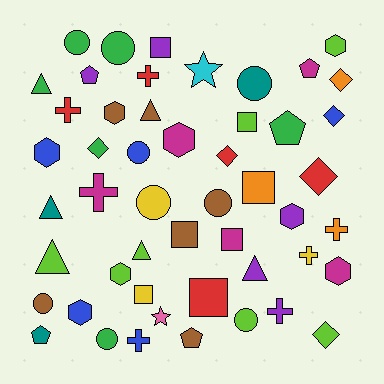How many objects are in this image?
There are 50 objects.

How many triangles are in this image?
There are 6 triangles.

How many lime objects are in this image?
There are 7 lime objects.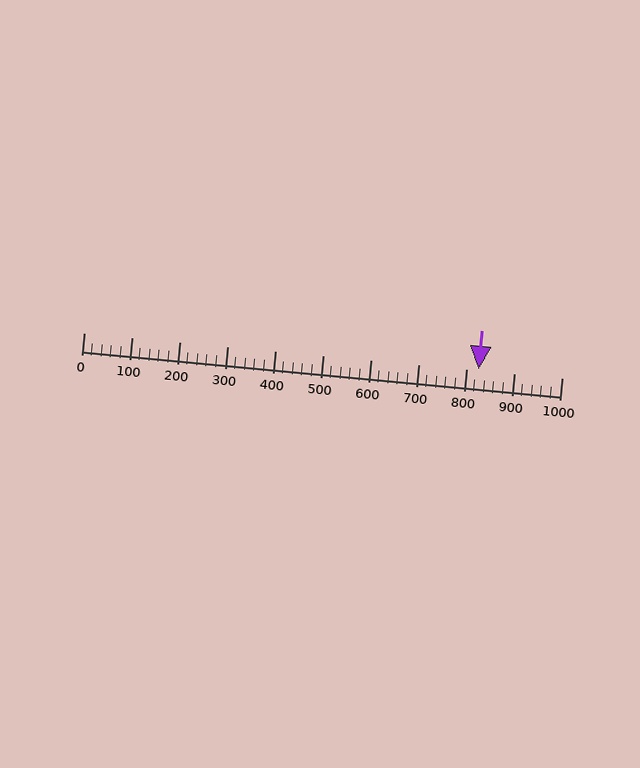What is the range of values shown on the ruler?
The ruler shows values from 0 to 1000.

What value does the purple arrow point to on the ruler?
The purple arrow points to approximately 825.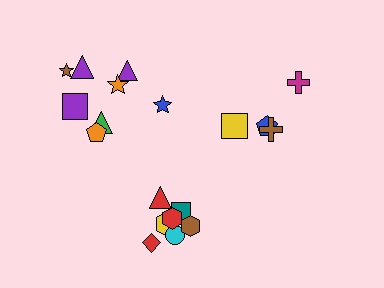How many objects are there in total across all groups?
There are 20 objects.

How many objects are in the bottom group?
There are 8 objects.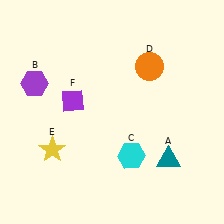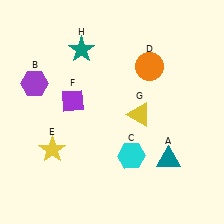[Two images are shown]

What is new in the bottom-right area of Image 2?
A yellow triangle (G) was added in the bottom-right area of Image 2.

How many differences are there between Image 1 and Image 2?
There are 2 differences between the two images.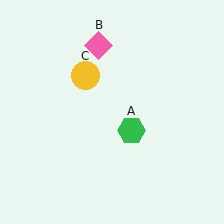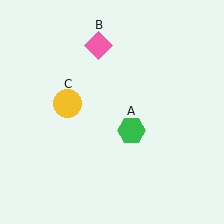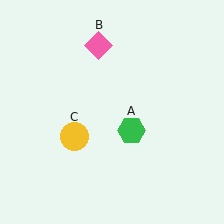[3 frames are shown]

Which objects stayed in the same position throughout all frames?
Green hexagon (object A) and pink diamond (object B) remained stationary.